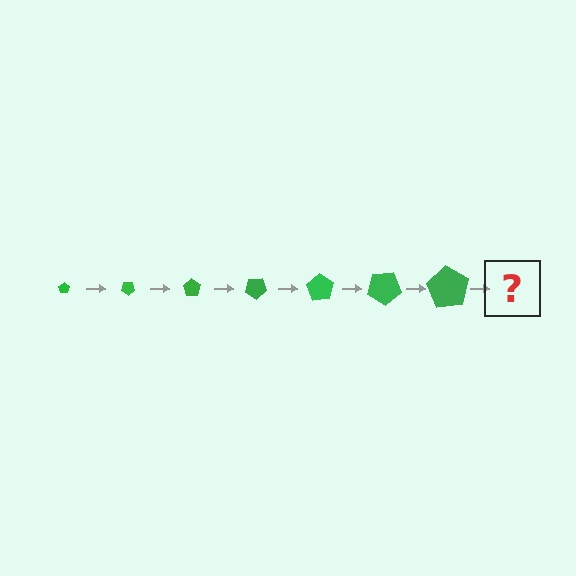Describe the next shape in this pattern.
It should be a pentagon, larger than the previous one and rotated 245 degrees from the start.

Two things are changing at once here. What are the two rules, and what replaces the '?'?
The two rules are that the pentagon grows larger each step and it rotates 35 degrees each step. The '?' should be a pentagon, larger than the previous one and rotated 245 degrees from the start.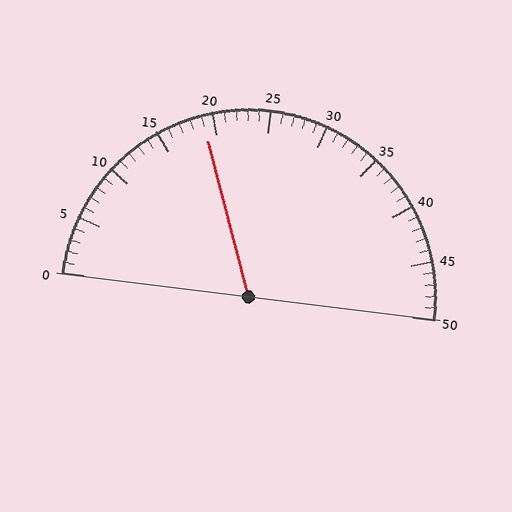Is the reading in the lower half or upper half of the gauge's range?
The reading is in the lower half of the range (0 to 50).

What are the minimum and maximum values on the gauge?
The gauge ranges from 0 to 50.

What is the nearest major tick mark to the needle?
The nearest major tick mark is 20.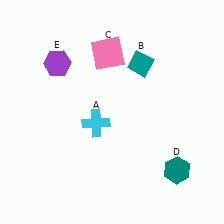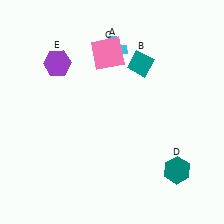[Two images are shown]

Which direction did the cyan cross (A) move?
The cyan cross (A) moved up.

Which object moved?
The cyan cross (A) moved up.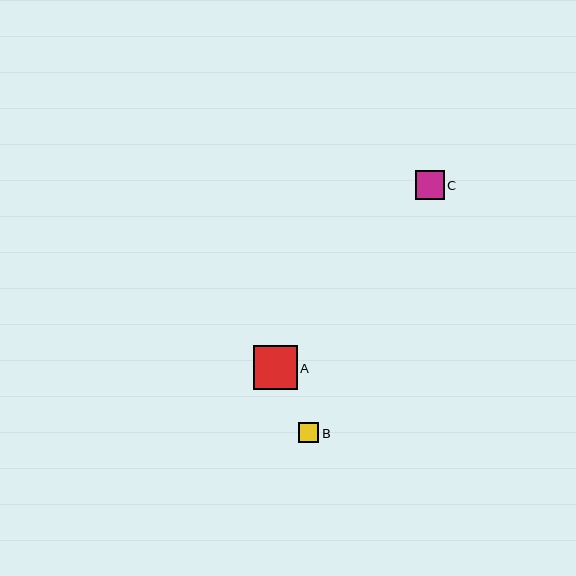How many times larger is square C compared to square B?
Square C is approximately 1.5 times the size of square B.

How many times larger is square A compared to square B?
Square A is approximately 2.2 times the size of square B.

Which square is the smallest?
Square B is the smallest with a size of approximately 20 pixels.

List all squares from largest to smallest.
From largest to smallest: A, C, B.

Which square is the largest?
Square A is the largest with a size of approximately 44 pixels.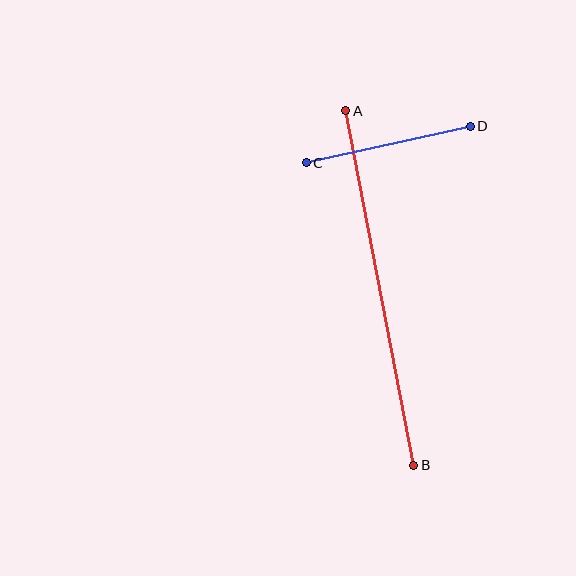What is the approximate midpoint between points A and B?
The midpoint is at approximately (380, 288) pixels.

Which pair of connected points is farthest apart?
Points A and B are farthest apart.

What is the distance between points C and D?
The distance is approximately 168 pixels.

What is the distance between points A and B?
The distance is approximately 361 pixels.